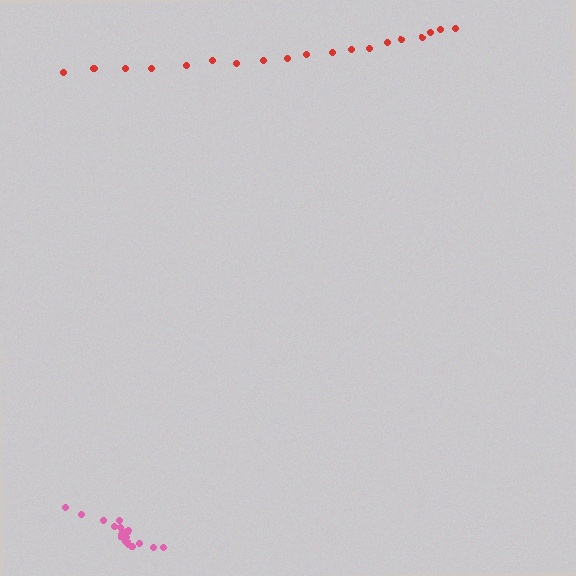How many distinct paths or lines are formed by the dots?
There are 2 distinct paths.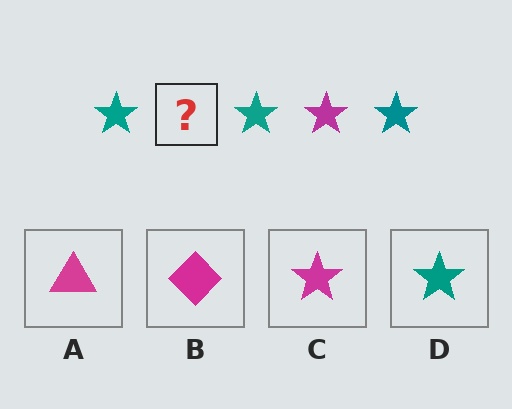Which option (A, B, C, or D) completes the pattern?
C.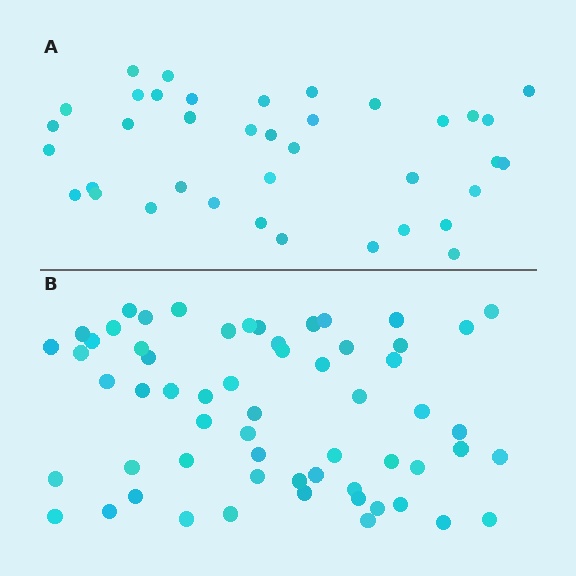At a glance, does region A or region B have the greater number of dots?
Region B (the bottom region) has more dots.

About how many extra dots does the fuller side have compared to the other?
Region B has approximately 20 more dots than region A.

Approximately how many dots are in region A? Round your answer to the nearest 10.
About 40 dots. (The exact count is 38, which rounds to 40.)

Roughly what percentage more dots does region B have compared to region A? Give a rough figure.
About 60% more.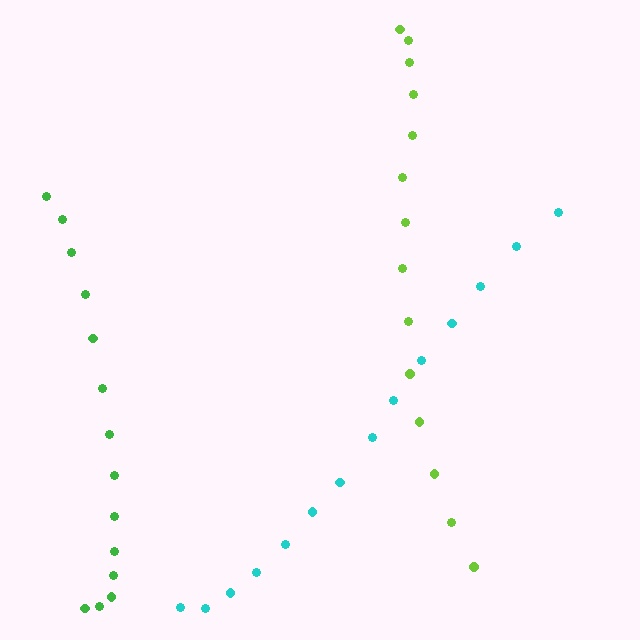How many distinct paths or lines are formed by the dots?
There are 3 distinct paths.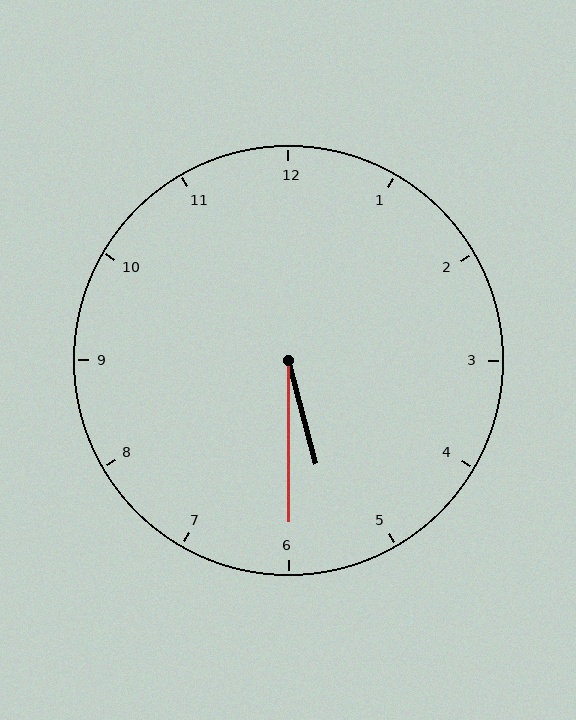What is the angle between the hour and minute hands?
Approximately 15 degrees.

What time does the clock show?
5:30.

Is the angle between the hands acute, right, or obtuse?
It is acute.